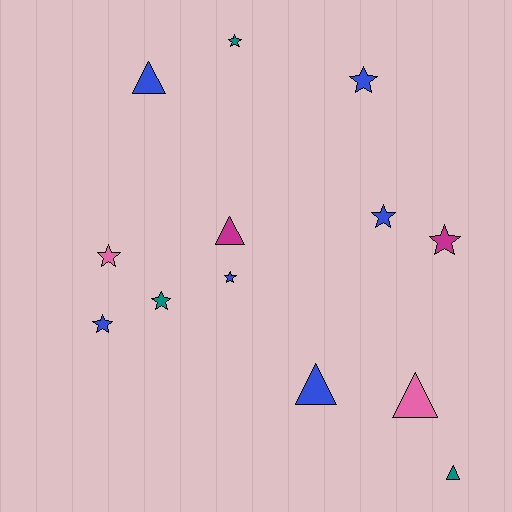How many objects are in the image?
There are 13 objects.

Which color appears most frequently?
Blue, with 6 objects.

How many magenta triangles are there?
There is 1 magenta triangle.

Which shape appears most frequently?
Star, with 8 objects.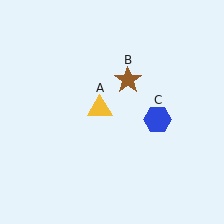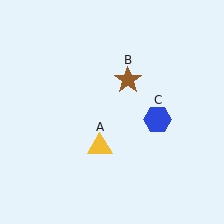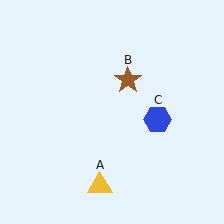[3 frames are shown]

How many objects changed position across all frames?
1 object changed position: yellow triangle (object A).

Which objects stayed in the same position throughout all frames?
Brown star (object B) and blue hexagon (object C) remained stationary.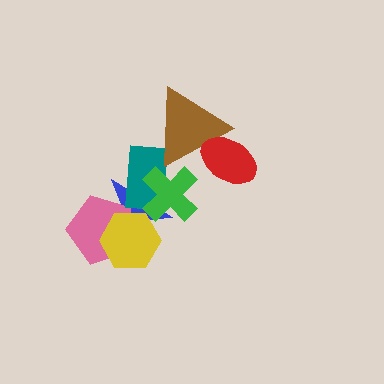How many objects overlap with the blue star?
4 objects overlap with the blue star.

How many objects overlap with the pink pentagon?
2 objects overlap with the pink pentagon.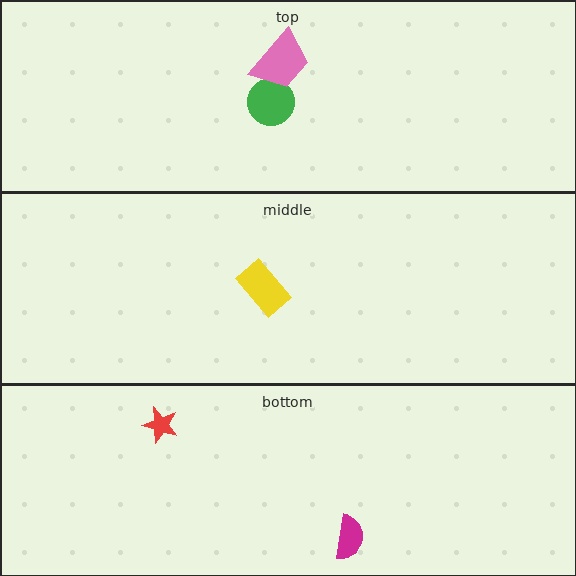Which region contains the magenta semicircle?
The bottom region.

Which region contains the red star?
The bottom region.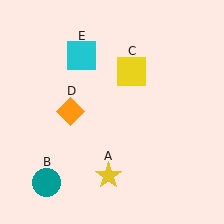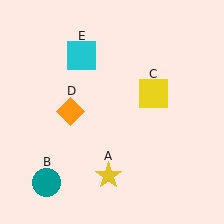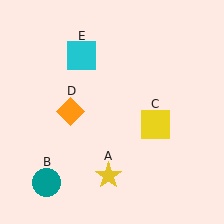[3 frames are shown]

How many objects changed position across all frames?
1 object changed position: yellow square (object C).